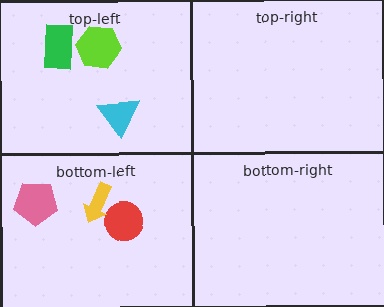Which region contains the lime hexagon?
The top-left region.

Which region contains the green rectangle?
The top-left region.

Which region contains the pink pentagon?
The bottom-left region.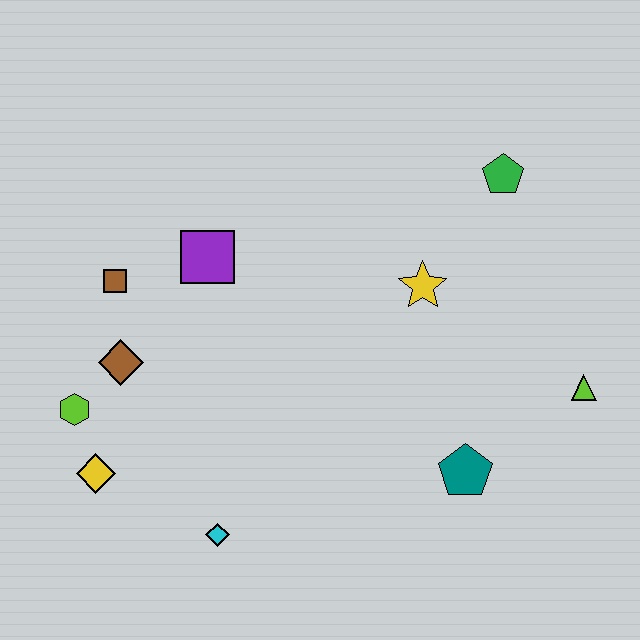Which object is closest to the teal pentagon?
The lime triangle is closest to the teal pentagon.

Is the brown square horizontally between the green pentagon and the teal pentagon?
No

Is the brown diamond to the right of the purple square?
No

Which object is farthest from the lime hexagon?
The lime triangle is farthest from the lime hexagon.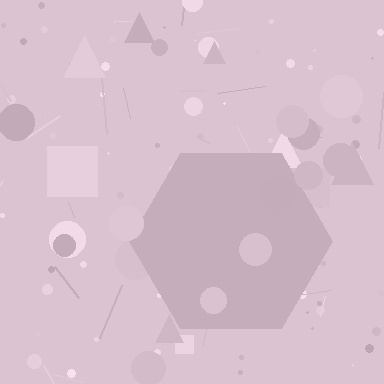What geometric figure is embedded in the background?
A hexagon is embedded in the background.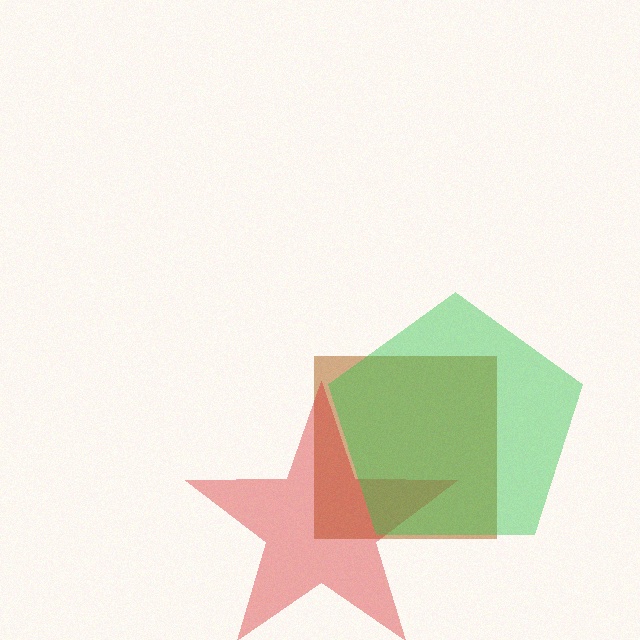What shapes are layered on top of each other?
The layered shapes are: a brown square, a red star, a green pentagon.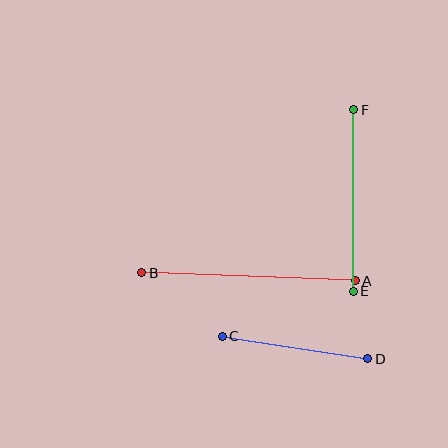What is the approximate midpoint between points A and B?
The midpoint is at approximately (249, 277) pixels.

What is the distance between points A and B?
The distance is approximately 214 pixels.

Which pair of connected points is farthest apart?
Points A and B are farthest apart.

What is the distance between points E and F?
The distance is approximately 181 pixels.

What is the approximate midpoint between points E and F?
The midpoint is at approximately (354, 201) pixels.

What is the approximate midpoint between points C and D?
The midpoint is at approximately (295, 348) pixels.